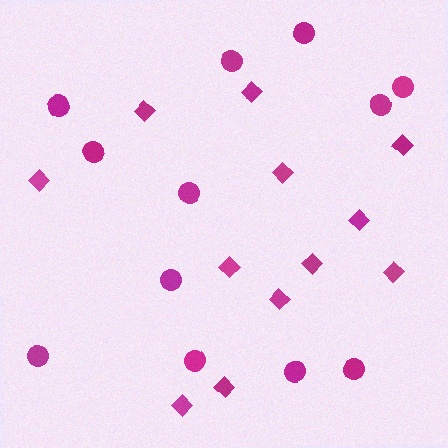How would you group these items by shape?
There are 2 groups: one group of circles (12) and one group of diamonds (12).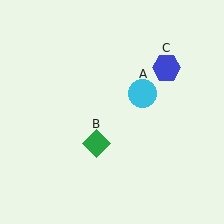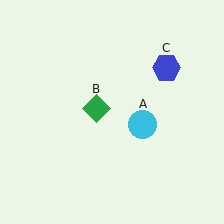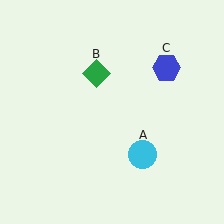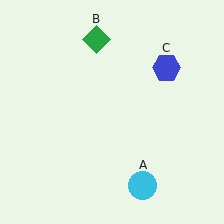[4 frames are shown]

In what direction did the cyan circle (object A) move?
The cyan circle (object A) moved down.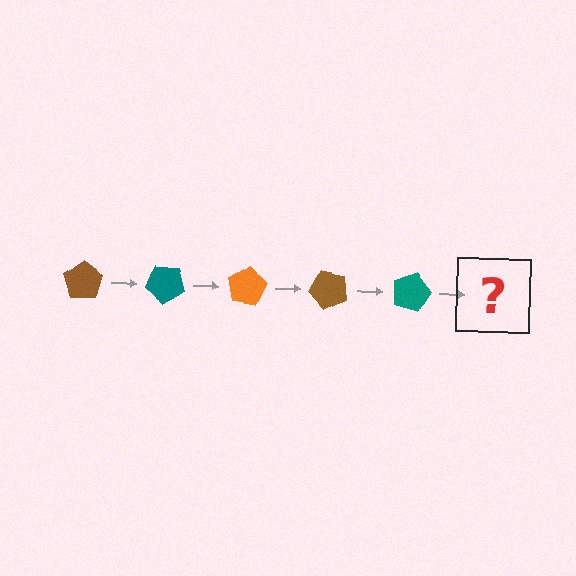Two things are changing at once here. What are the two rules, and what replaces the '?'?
The two rules are that it rotates 40 degrees each step and the color cycles through brown, teal, and orange. The '?' should be an orange pentagon, rotated 200 degrees from the start.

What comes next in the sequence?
The next element should be an orange pentagon, rotated 200 degrees from the start.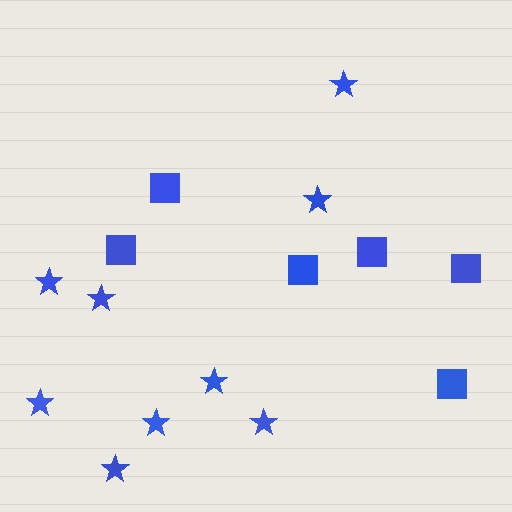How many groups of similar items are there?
There are 2 groups: one group of squares (6) and one group of stars (9).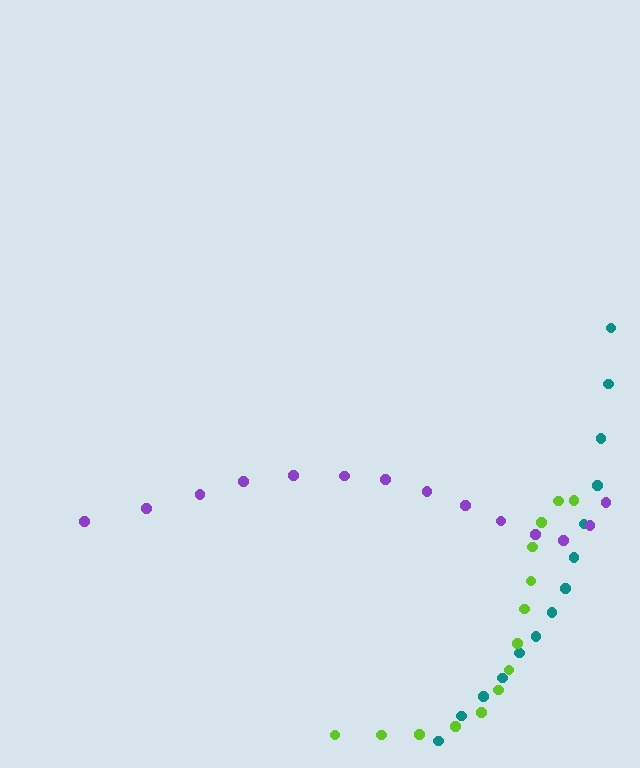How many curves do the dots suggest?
There are 3 distinct paths.